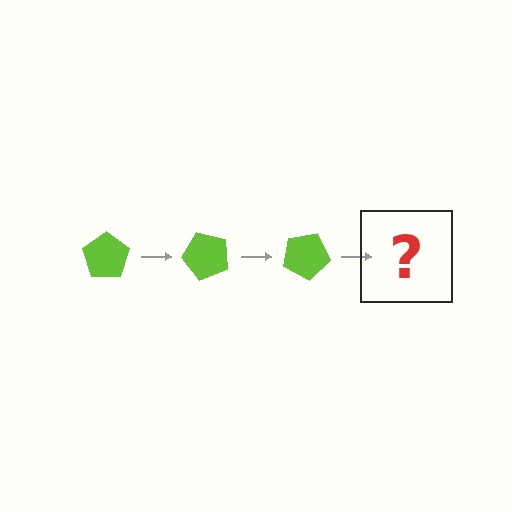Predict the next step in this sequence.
The next step is a lime pentagon rotated 150 degrees.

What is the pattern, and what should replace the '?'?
The pattern is that the pentagon rotates 50 degrees each step. The '?' should be a lime pentagon rotated 150 degrees.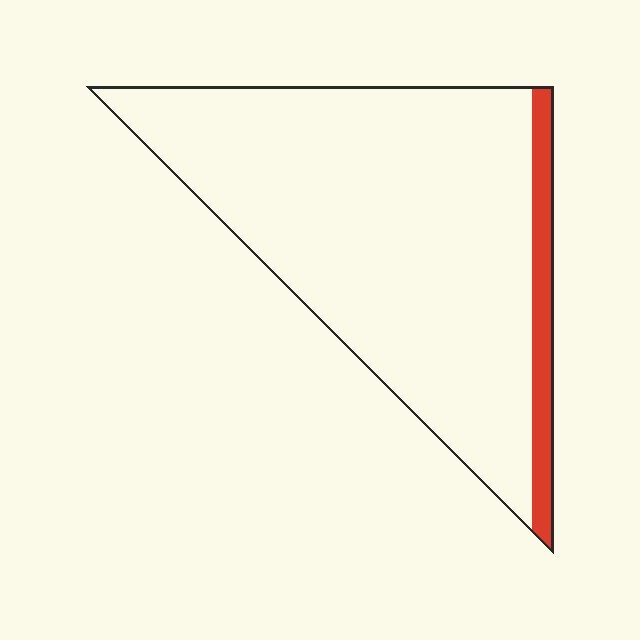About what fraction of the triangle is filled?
About one tenth (1/10).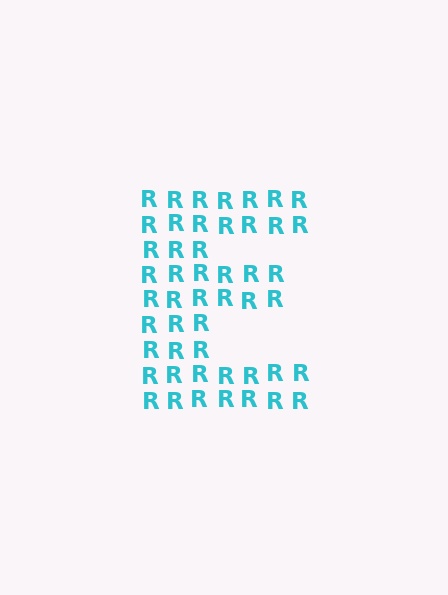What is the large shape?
The large shape is the letter E.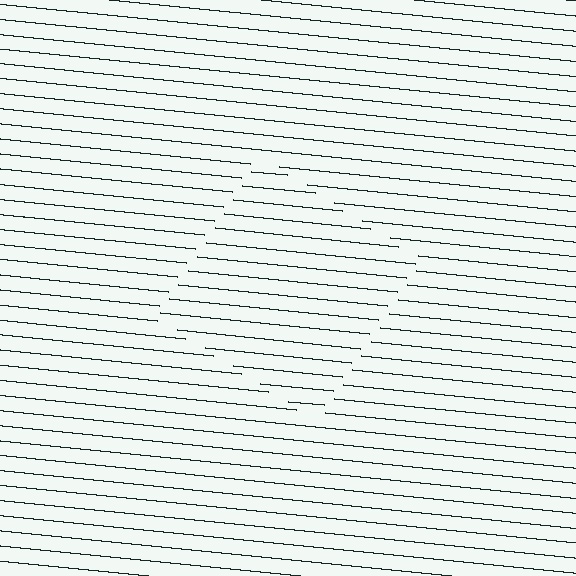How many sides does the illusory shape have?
4 sides — the line-ends trace a square.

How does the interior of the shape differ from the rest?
The interior of the shape contains the same grating, shifted by half a period — the contour is defined by the phase discontinuity where line-ends from the inner and outer gratings abut.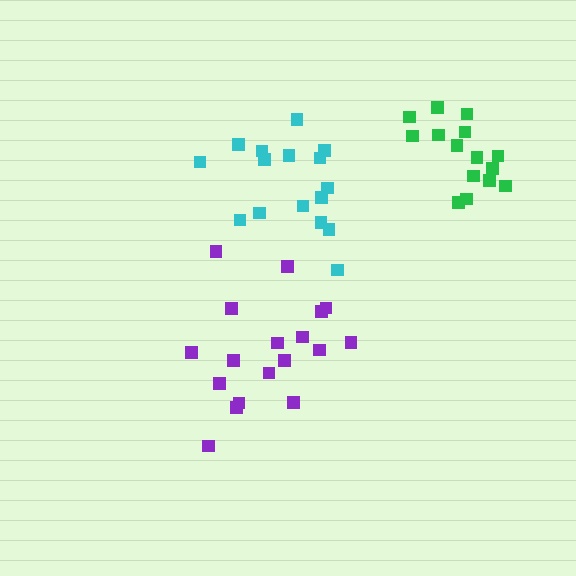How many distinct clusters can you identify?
There are 3 distinct clusters.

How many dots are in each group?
Group 1: 16 dots, Group 2: 18 dots, Group 3: 15 dots (49 total).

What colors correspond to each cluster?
The clusters are colored: cyan, purple, green.